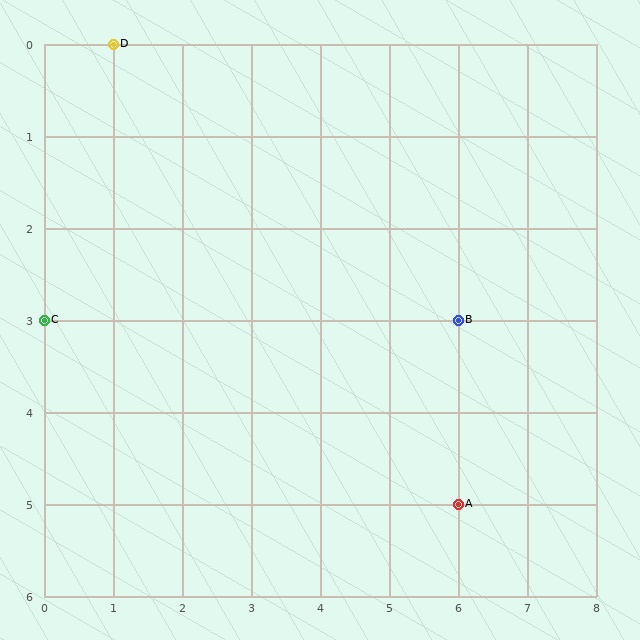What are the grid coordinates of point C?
Point C is at grid coordinates (0, 3).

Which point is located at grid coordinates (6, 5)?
Point A is at (6, 5).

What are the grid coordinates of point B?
Point B is at grid coordinates (6, 3).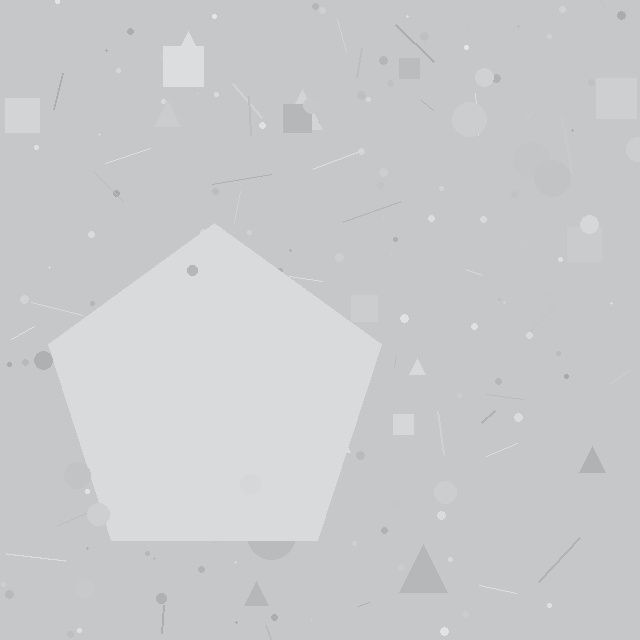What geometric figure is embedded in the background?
A pentagon is embedded in the background.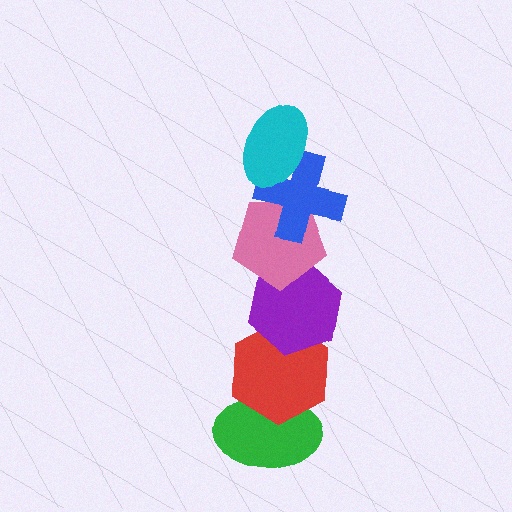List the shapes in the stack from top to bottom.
From top to bottom: the cyan ellipse, the blue cross, the pink pentagon, the purple hexagon, the red hexagon, the green ellipse.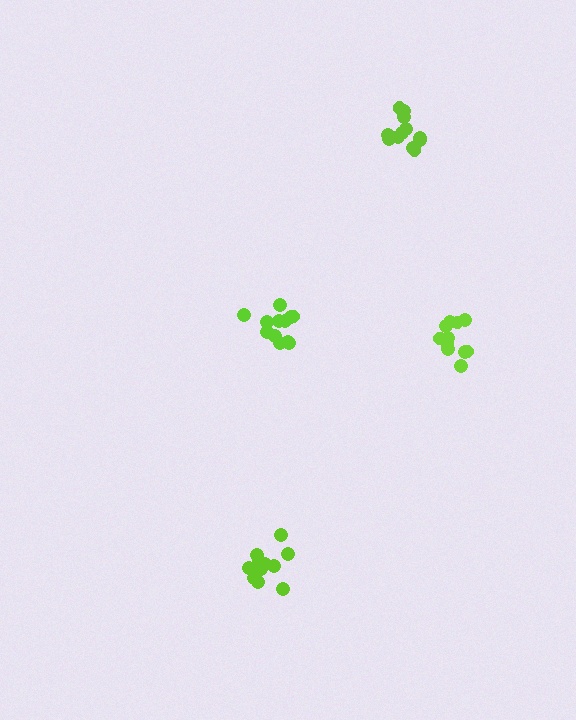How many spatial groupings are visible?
There are 4 spatial groupings.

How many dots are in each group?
Group 1: 11 dots, Group 2: 11 dots, Group 3: 12 dots, Group 4: 12 dots (46 total).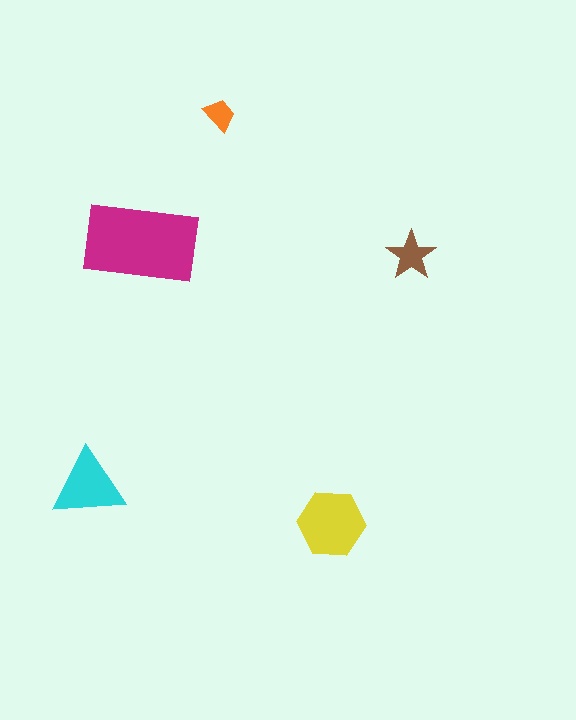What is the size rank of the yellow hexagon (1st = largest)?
2nd.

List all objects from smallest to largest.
The orange trapezoid, the brown star, the cyan triangle, the yellow hexagon, the magenta rectangle.